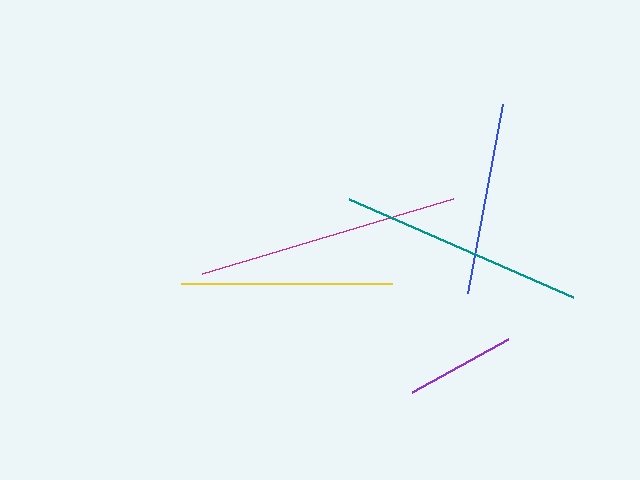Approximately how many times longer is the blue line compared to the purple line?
The blue line is approximately 1.8 times the length of the purple line.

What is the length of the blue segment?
The blue segment is approximately 192 pixels long.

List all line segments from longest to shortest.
From longest to shortest: magenta, teal, yellow, blue, purple.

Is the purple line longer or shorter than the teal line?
The teal line is longer than the purple line.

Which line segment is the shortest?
The purple line is the shortest at approximately 110 pixels.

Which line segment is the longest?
The magenta line is the longest at approximately 262 pixels.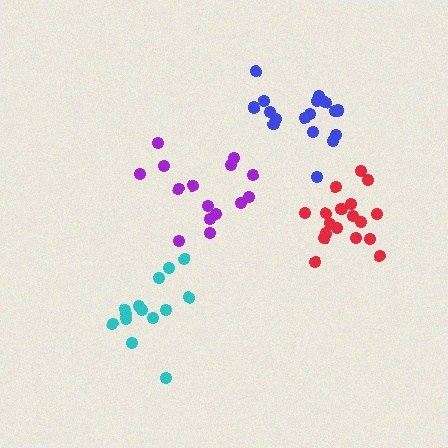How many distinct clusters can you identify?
There are 4 distinct clusters.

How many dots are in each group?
Group 1: 15 dots, Group 2: 18 dots, Group 3: 14 dots, Group 4: 17 dots (64 total).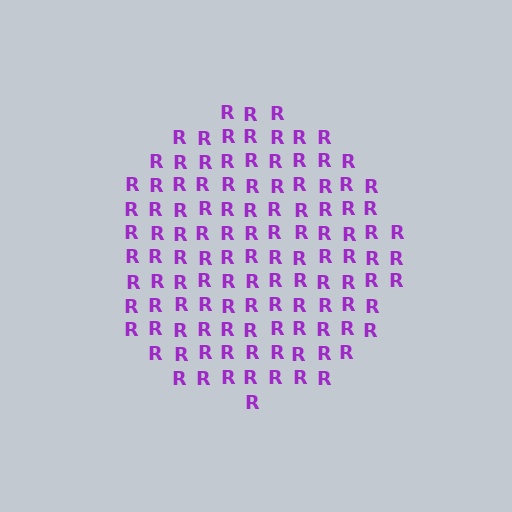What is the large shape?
The large shape is a circle.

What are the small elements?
The small elements are letter R's.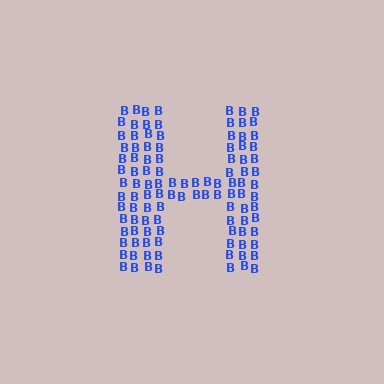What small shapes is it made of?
It is made of small letter B's.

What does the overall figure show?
The overall figure shows the letter H.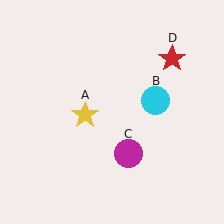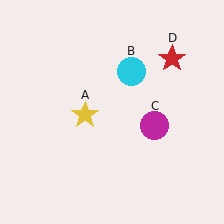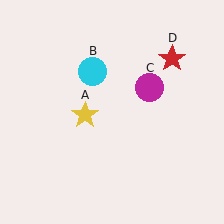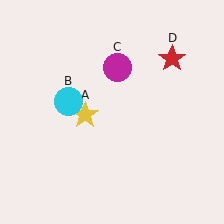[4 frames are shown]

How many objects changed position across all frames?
2 objects changed position: cyan circle (object B), magenta circle (object C).